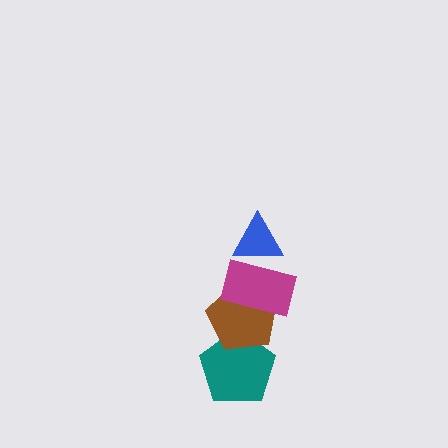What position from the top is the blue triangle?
The blue triangle is 1st from the top.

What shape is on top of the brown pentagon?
The magenta rectangle is on top of the brown pentagon.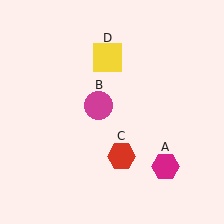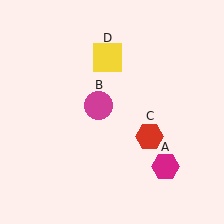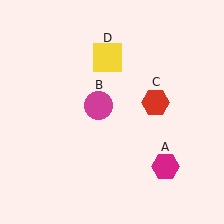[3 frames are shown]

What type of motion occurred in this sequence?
The red hexagon (object C) rotated counterclockwise around the center of the scene.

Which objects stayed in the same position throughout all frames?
Magenta hexagon (object A) and magenta circle (object B) and yellow square (object D) remained stationary.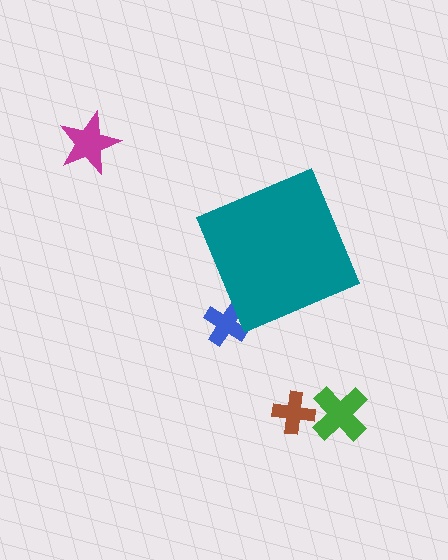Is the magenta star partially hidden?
No, the magenta star is fully visible.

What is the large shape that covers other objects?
A teal diamond.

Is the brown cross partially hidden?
No, the brown cross is fully visible.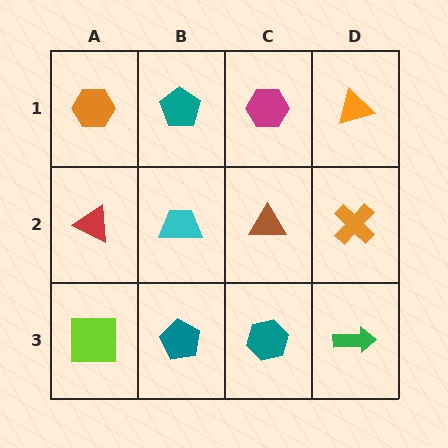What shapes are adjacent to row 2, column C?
A magenta hexagon (row 1, column C), a teal hexagon (row 3, column C), a cyan trapezoid (row 2, column B), an orange cross (row 2, column D).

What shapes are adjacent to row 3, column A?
A red triangle (row 2, column A), a teal pentagon (row 3, column B).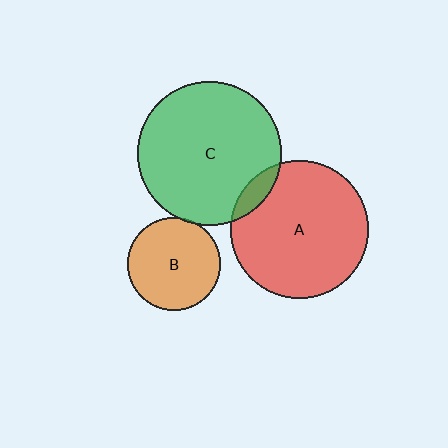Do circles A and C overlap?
Yes.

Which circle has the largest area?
Circle C (green).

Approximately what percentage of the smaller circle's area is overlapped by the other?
Approximately 10%.